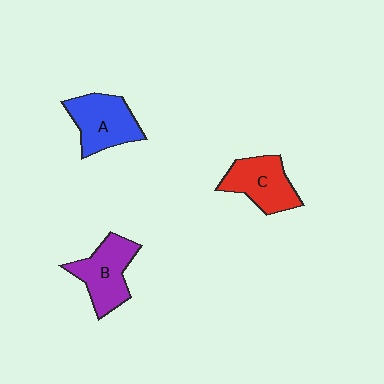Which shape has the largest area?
Shape A (blue).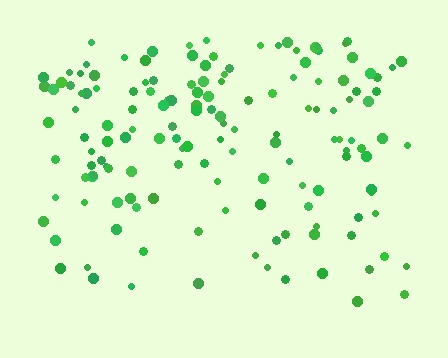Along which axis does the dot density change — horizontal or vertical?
Vertical.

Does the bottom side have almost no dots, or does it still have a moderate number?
Still a moderate number, just noticeably fewer than the top.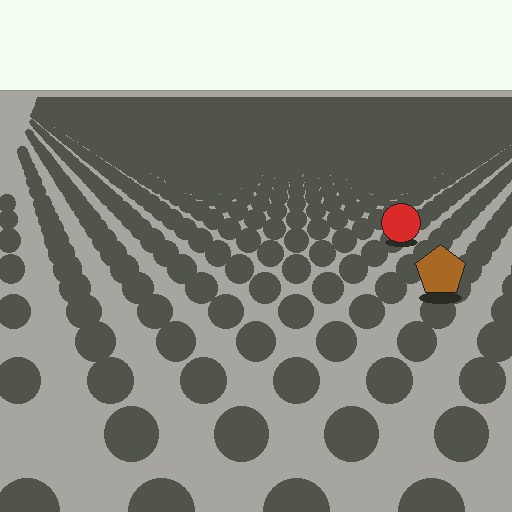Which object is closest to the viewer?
The brown pentagon is closest. The texture marks near it are larger and more spread out.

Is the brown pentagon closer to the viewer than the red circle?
Yes. The brown pentagon is closer — you can tell from the texture gradient: the ground texture is coarser near it.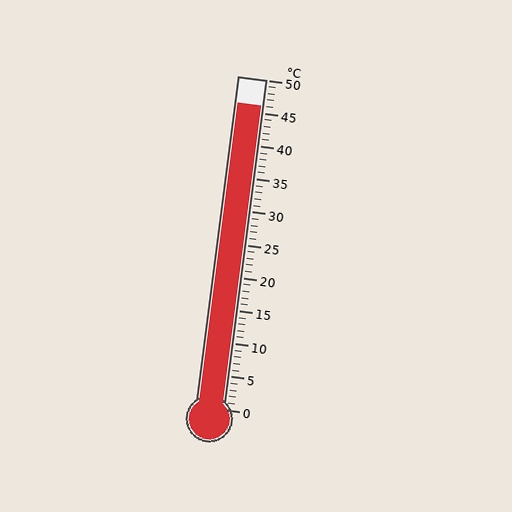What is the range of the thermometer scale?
The thermometer scale ranges from 0°C to 50°C.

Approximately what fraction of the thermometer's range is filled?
The thermometer is filled to approximately 90% of its range.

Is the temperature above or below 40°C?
The temperature is above 40°C.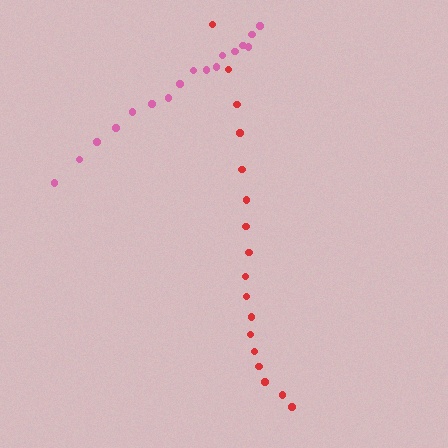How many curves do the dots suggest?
There are 2 distinct paths.